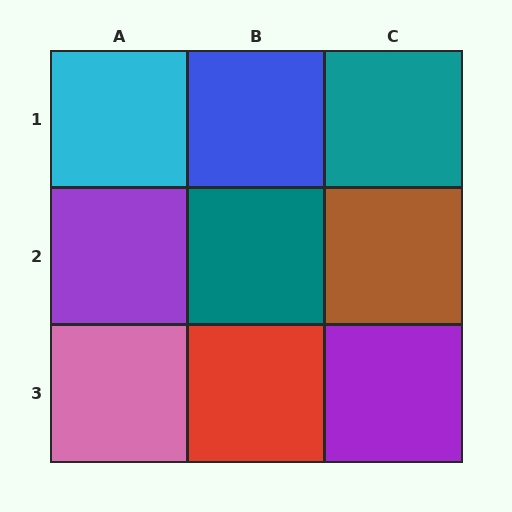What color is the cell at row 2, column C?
Brown.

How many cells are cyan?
1 cell is cyan.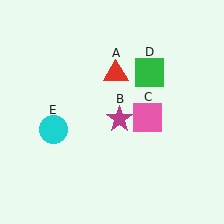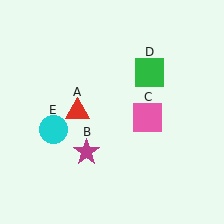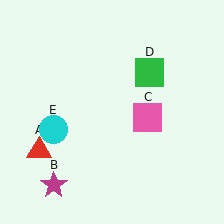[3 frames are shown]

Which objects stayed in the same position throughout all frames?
Pink square (object C) and green square (object D) and cyan circle (object E) remained stationary.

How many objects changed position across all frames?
2 objects changed position: red triangle (object A), magenta star (object B).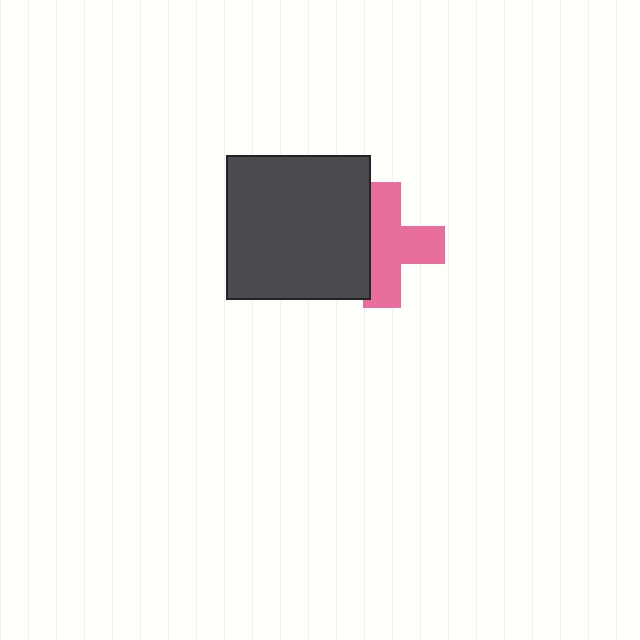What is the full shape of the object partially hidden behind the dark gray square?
The partially hidden object is a pink cross.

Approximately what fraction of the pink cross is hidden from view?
Roughly 32% of the pink cross is hidden behind the dark gray square.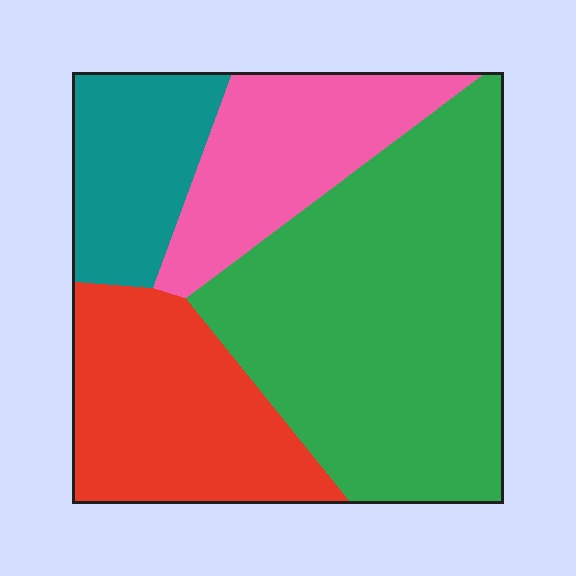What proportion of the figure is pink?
Pink takes up about one sixth (1/6) of the figure.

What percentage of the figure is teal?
Teal takes up about one eighth (1/8) of the figure.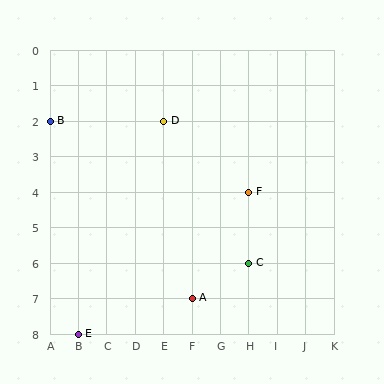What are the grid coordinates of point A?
Point A is at grid coordinates (F, 7).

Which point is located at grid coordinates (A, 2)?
Point B is at (A, 2).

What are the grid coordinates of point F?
Point F is at grid coordinates (H, 4).